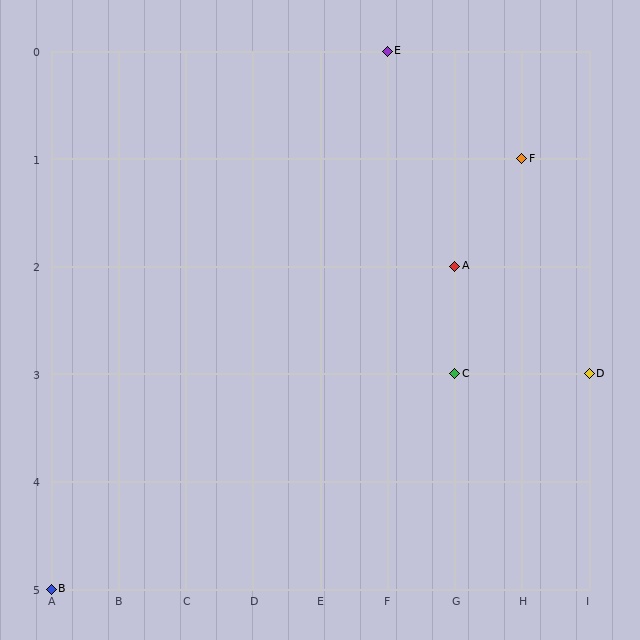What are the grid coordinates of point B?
Point B is at grid coordinates (A, 5).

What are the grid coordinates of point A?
Point A is at grid coordinates (G, 2).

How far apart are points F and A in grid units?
Points F and A are 1 column and 1 row apart (about 1.4 grid units diagonally).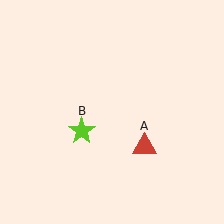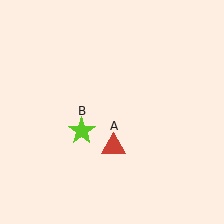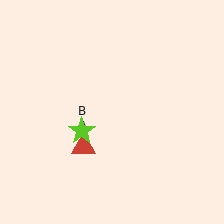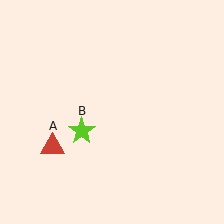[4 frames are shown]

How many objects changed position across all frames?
1 object changed position: red triangle (object A).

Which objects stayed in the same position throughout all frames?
Lime star (object B) remained stationary.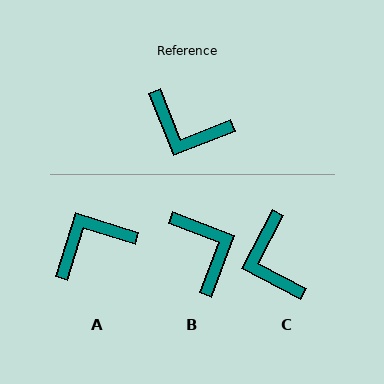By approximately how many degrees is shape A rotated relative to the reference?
Approximately 128 degrees clockwise.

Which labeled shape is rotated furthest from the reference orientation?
B, about 138 degrees away.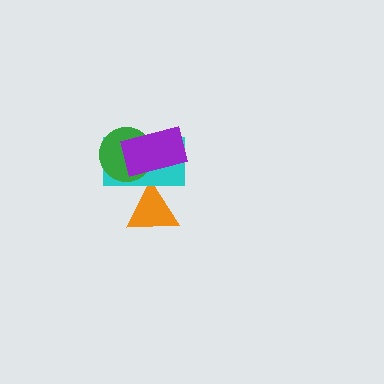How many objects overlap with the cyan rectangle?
3 objects overlap with the cyan rectangle.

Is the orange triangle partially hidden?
Yes, it is partially covered by another shape.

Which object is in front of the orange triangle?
The cyan rectangle is in front of the orange triangle.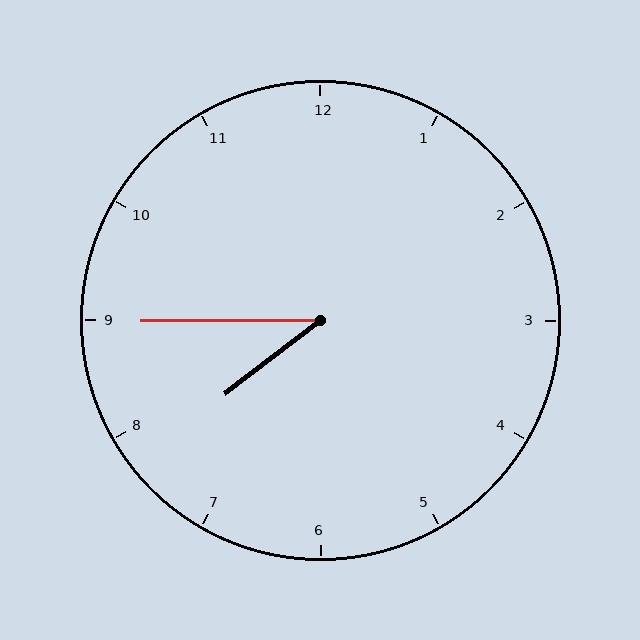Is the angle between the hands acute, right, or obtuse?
It is acute.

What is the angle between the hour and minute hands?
Approximately 38 degrees.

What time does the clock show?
7:45.